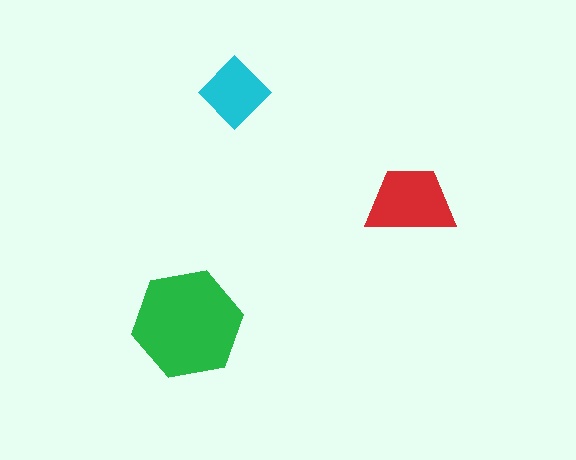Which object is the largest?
The green hexagon.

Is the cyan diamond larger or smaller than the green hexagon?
Smaller.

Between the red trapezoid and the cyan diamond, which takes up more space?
The red trapezoid.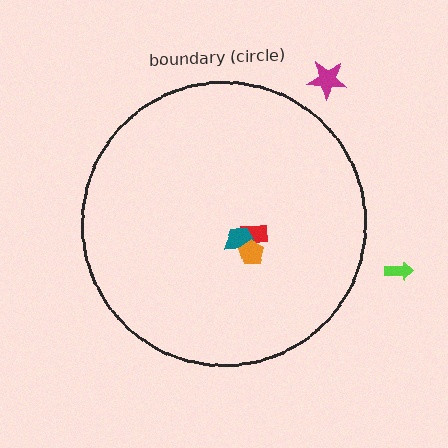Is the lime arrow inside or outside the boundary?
Outside.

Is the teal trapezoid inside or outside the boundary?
Inside.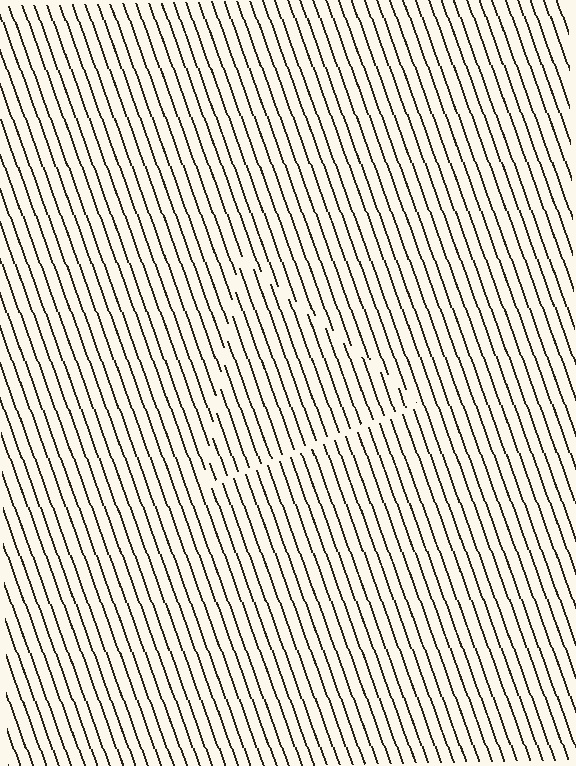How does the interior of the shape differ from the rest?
The interior of the shape contains the same grating, shifted by half a period — the contour is defined by the phase discontinuity where line-ends from the inner and outer gratings abut.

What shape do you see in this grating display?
An illusory triangle. The interior of the shape contains the same grating, shifted by half a period — the contour is defined by the phase discontinuity where line-ends from the inner and outer gratings abut.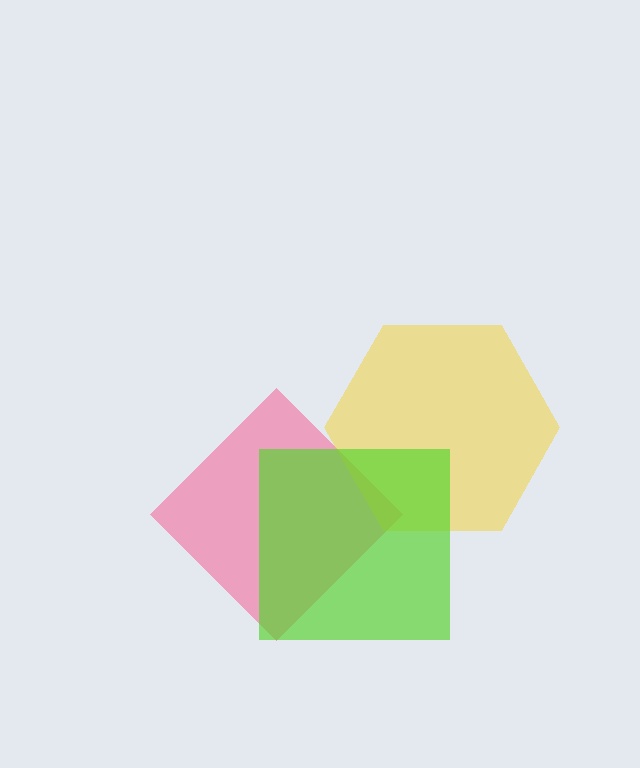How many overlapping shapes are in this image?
There are 3 overlapping shapes in the image.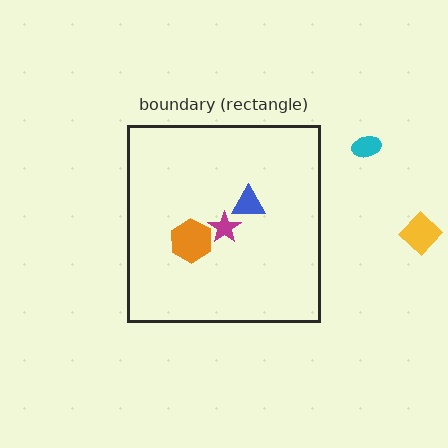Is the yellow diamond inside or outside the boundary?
Outside.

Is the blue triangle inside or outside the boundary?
Inside.